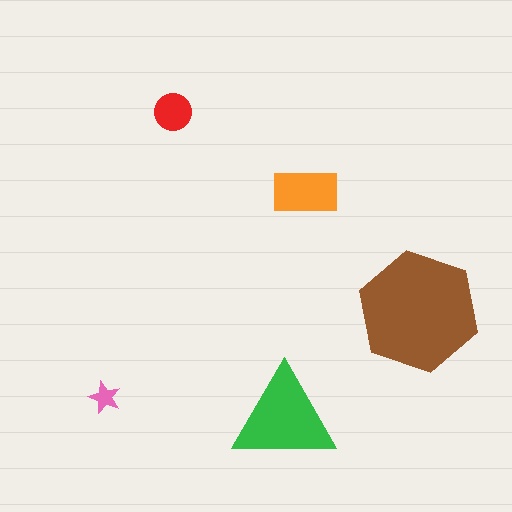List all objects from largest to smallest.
The brown hexagon, the green triangle, the orange rectangle, the red circle, the pink star.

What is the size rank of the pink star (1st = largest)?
5th.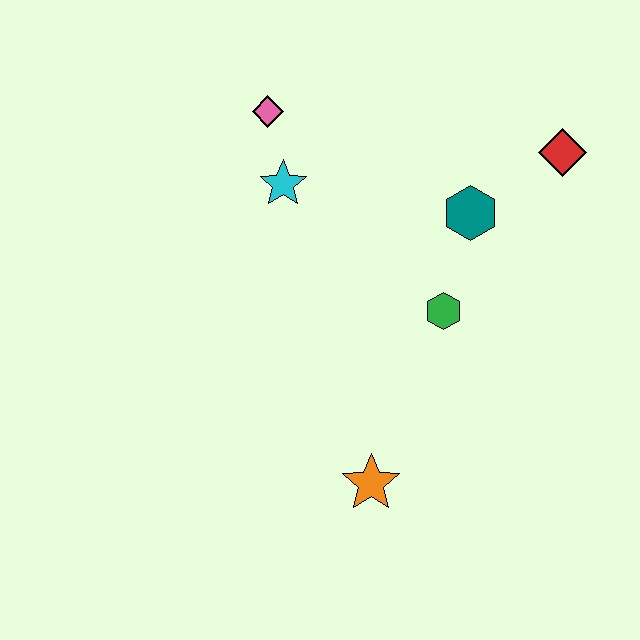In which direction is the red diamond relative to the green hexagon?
The red diamond is above the green hexagon.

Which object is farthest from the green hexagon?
The pink diamond is farthest from the green hexagon.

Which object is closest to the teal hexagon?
The green hexagon is closest to the teal hexagon.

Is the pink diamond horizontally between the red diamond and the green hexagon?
No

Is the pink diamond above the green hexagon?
Yes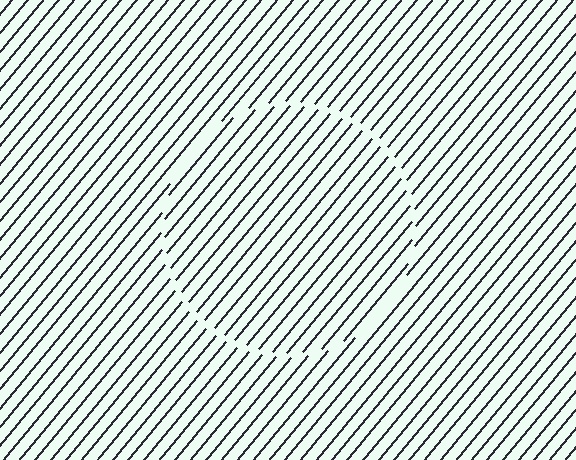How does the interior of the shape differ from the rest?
The interior of the shape contains the same grating, shifted by half a period — the contour is defined by the phase discontinuity where line-ends from the inner and outer gratings abut.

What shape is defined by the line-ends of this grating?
An illusory circle. The interior of the shape contains the same grating, shifted by half a period — the contour is defined by the phase discontinuity where line-ends from the inner and outer gratings abut.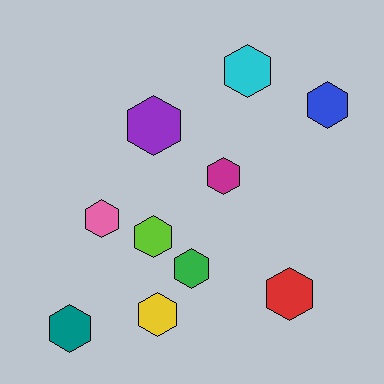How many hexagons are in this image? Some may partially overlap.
There are 10 hexagons.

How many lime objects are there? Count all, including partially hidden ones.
There is 1 lime object.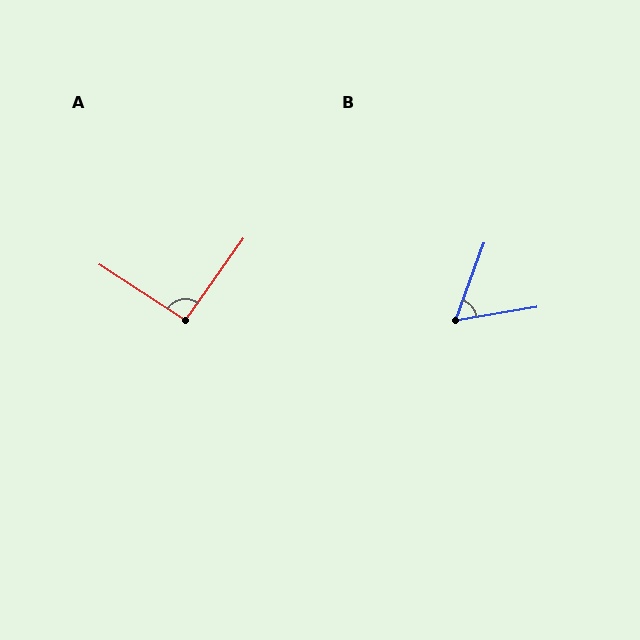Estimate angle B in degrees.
Approximately 61 degrees.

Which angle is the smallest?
B, at approximately 61 degrees.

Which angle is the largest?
A, at approximately 92 degrees.